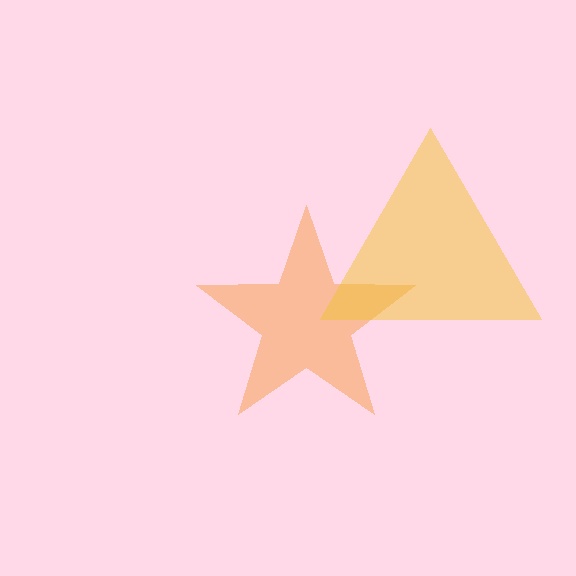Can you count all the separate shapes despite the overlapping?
Yes, there are 2 separate shapes.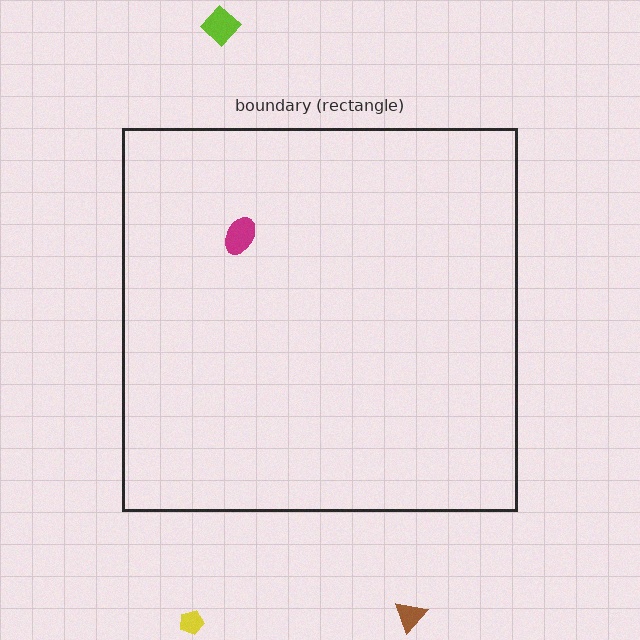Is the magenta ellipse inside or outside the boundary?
Inside.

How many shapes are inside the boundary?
1 inside, 3 outside.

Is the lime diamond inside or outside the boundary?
Outside.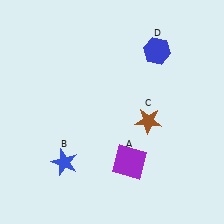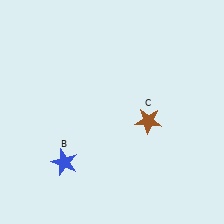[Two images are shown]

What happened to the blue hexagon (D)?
The blue hexagon (D) was removed in Image 2. It was in the top-right area of Image 1.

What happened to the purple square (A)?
The purple square (A) was removed in Image 2. It was in the bottom-right area of Image 1.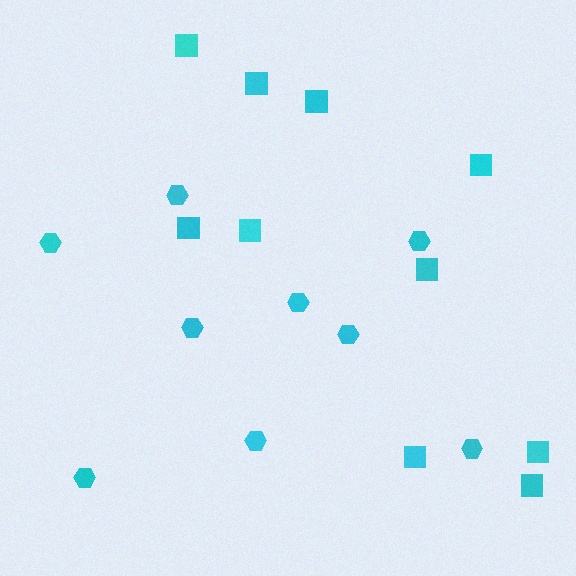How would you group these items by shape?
There are 2 groups: one group of squares (10) and one group of hexagons (9).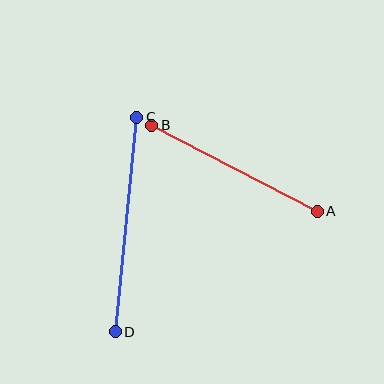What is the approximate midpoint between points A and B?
The midpoint is at approximately (235, 168) pixels.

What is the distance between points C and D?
The distance is approximately 216 pixels.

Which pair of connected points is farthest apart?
Points C and D are farthest apart.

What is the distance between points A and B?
The distance is approximately 186 pixels.